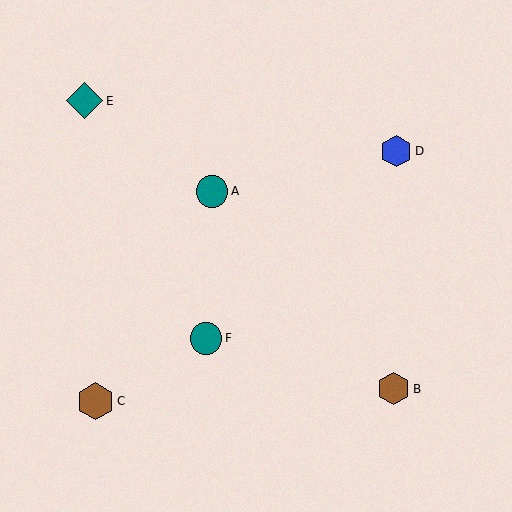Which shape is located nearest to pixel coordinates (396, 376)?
The brown hexagon (labeled B) at (394, 389) is nearest to that location.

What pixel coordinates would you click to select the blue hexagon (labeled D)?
Click at (396, 151) to select the blue hexagon D.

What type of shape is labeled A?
Shape A is a teal circle.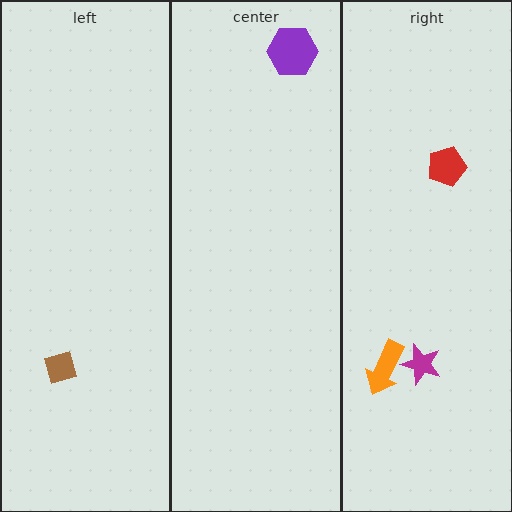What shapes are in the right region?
The orange arrow, the magenta star, the red pentagon.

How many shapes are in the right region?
3.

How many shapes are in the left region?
1.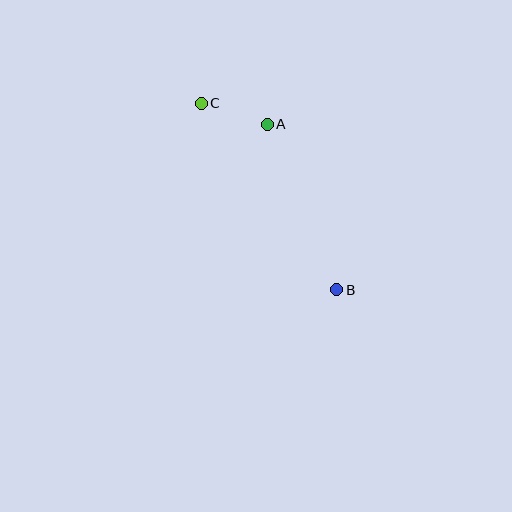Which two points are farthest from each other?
Points B and C are farthest from each other.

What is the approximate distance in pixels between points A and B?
The distance between A and B is approximately 180 pixels.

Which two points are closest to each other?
Points A and C are closest to each other.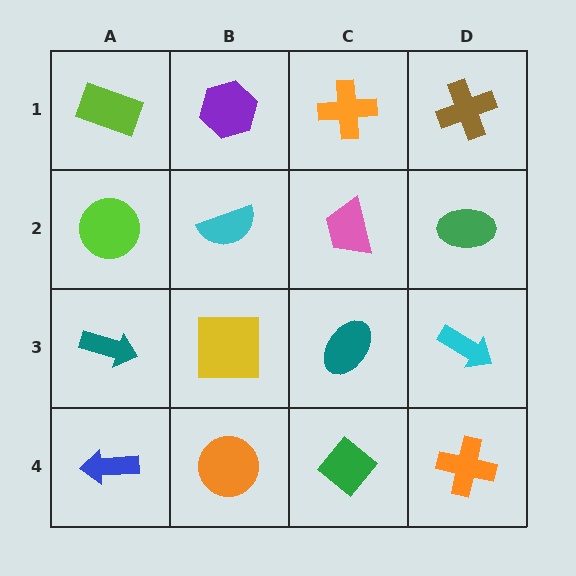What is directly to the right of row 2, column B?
A pink trapezoid.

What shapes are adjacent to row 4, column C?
A teal ellipse (row 3, column C), an orange circle (row 4, column B), an orange cross (row 4, column D).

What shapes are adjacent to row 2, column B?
A purple hexagon (row 1, column B), a yellow square (row 3, column B), a lime circle (row 2, column A), a pink trapezoid (row 2, column C).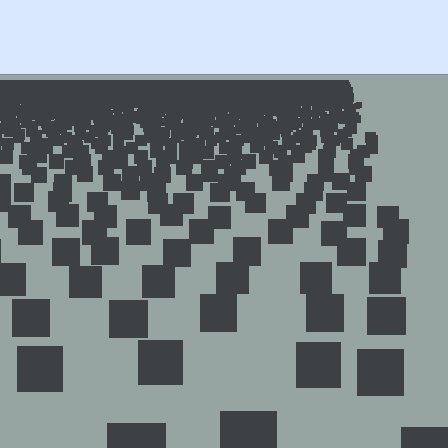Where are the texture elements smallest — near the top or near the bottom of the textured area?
Near the top.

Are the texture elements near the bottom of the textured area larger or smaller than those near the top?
Larger. Near the bottom, elements are closer to the viewer and appear at a bigger on-screen size.